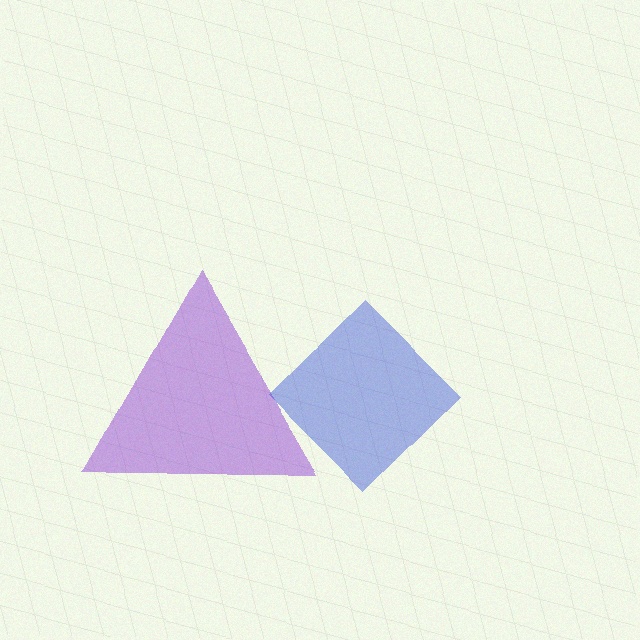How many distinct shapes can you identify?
There are 2 distinct shapes: a purple triangle, a blue diamond.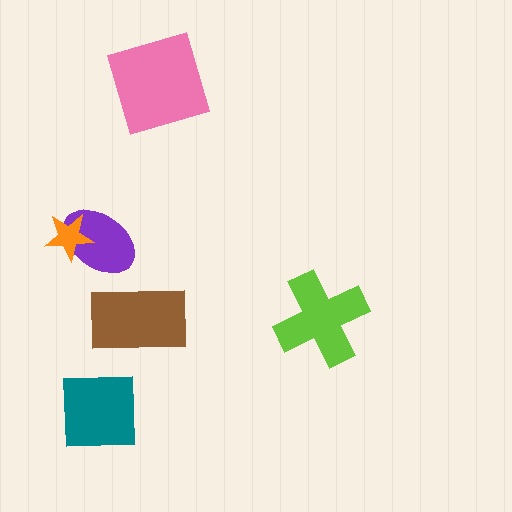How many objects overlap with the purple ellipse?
1 object overlaps with the purple ellipse.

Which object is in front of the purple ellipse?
The orange star is in front of the purple ellipse.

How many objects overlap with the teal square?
0 objects overlap with the teal square.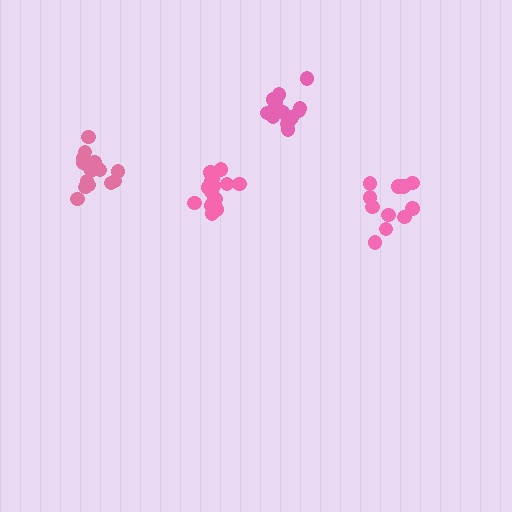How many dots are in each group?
Group 1: 11 dots, Group 2: 16 dots, Group 3: 16 dots, Group 4: 13 dots (56 total).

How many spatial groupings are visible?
There are 4 spatial groupings.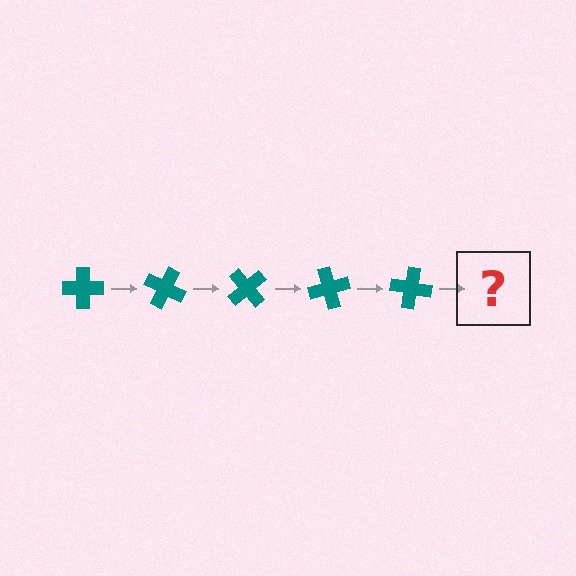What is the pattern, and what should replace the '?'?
The pattern is that the cross rotates 25 degrees each step. The '?' should be a teal cross rotated 125 degrees.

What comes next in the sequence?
The next element should be a teal cross rotated 125 degrees.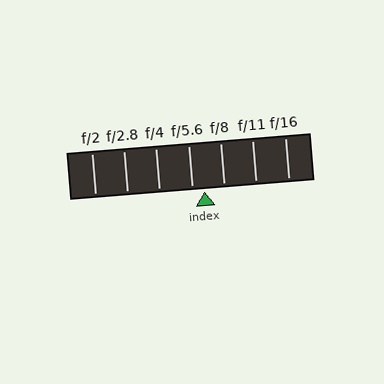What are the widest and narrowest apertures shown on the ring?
The widest aperture shown is f/2 and the narrowest is f/16.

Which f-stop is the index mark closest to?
The index mark is closest to f/5.6.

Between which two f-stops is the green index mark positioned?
The index mark is between f/5.6 and f/8.